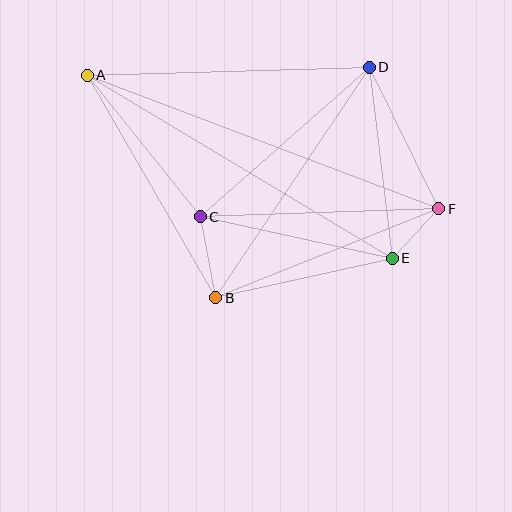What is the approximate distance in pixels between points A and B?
The distance between A and B is approximately 257 pixels.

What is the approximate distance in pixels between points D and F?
The distance between D and F is approximately 157 pixels.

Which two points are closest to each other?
Points E and F are closest to each other.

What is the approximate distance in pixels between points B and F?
The distance between B and F is approximately 240 pixels.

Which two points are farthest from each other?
Points A and F are farthest from each other.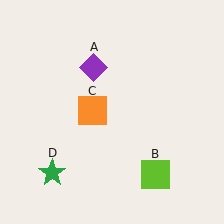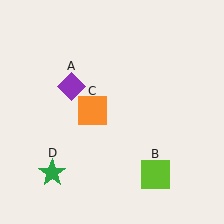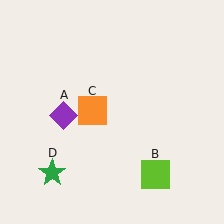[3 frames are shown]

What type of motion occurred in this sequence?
The purple diamond (object A) rotated counterclockwise around the center of the scene.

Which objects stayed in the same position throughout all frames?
Lime square (object B) and orange square (object C) and green star (object D) remained stationary.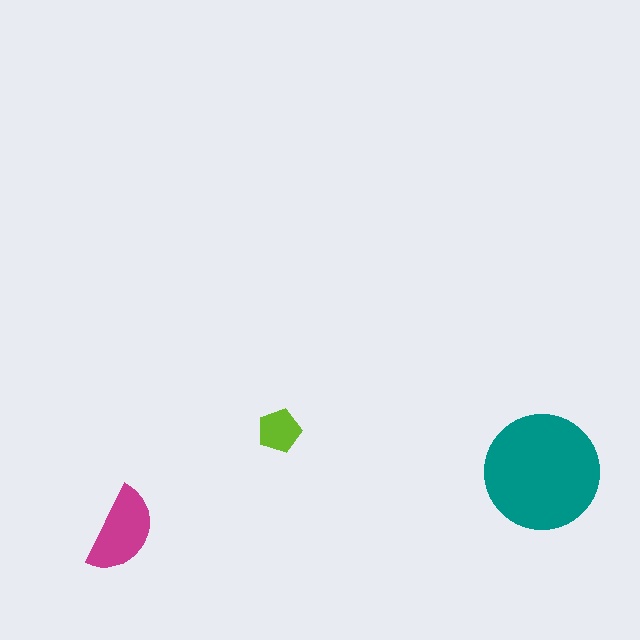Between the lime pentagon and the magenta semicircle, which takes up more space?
The magenta semicircle.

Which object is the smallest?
The lime pentagon.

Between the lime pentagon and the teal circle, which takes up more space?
The teal circle.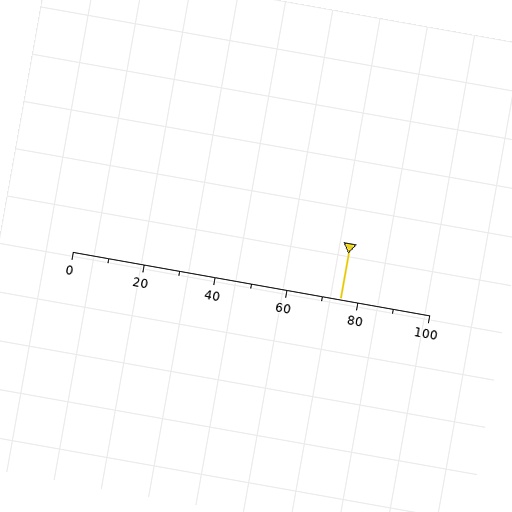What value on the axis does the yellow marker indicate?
The marker indicates approximately 75.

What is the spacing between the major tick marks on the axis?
The major ticks are spaced 20 apart.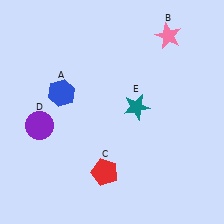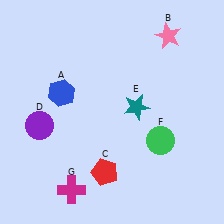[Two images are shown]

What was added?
A green circle (F), a magenta cross (G) were added in Image 2.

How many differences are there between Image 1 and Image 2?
There are 2 differences between the two images.